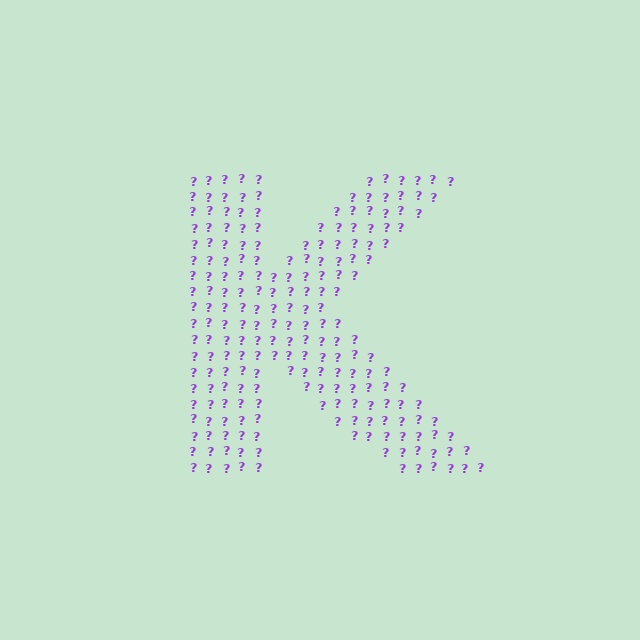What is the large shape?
The large shape is the letter K.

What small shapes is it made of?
It is made of small question marks.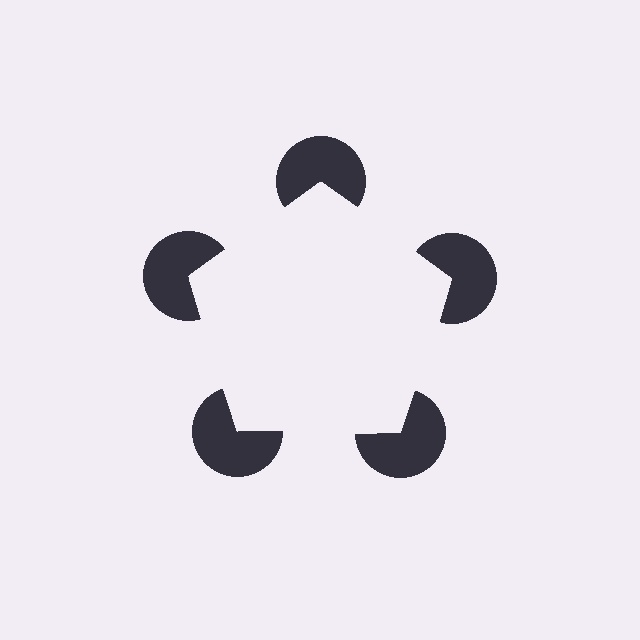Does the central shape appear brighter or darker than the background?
It typically appears slightly brighter than the background, even though no actual brightness change is drawn.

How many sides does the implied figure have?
5 sides.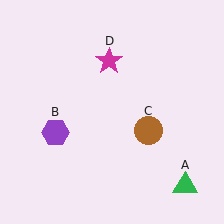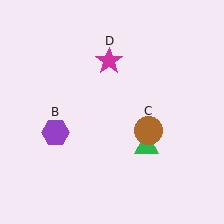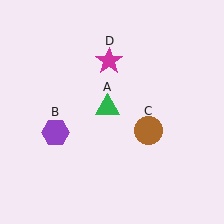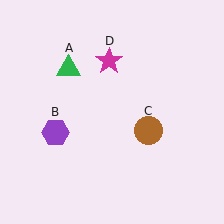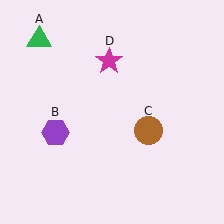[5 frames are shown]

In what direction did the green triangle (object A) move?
The green triangle (object A) moved up and to the left.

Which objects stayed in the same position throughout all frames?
Purple hexagon (object B) and brown circle (object C) and magenta star (object D) remained stationary.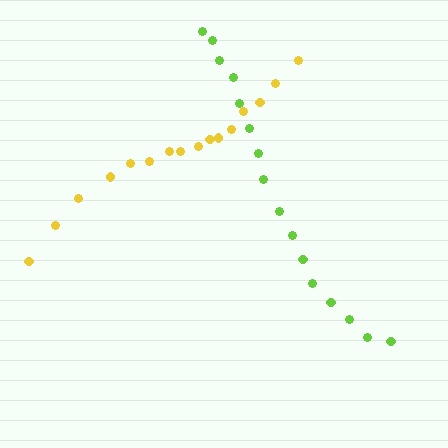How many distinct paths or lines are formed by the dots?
There are 2 distinct paths.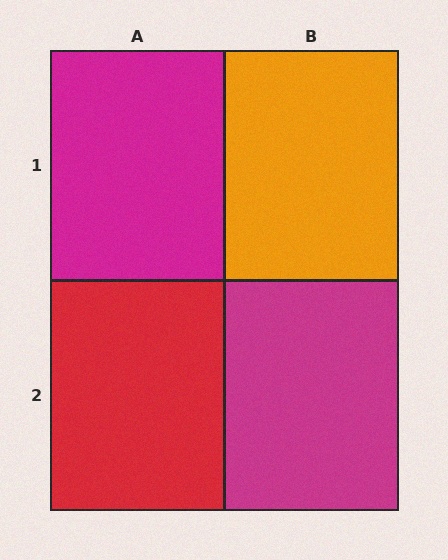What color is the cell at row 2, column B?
Magenta.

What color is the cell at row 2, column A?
Red.